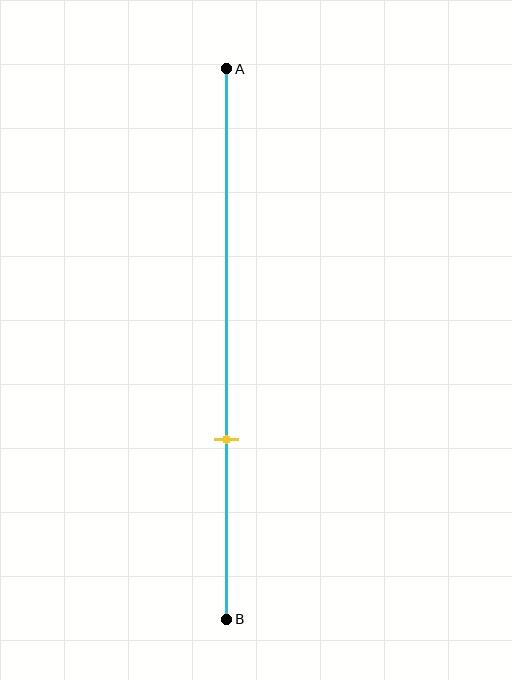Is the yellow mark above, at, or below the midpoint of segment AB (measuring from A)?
The yellow mark is below the midpoint of segment AB.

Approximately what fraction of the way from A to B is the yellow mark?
The yellow mark is approximately 65% of the way from A to B.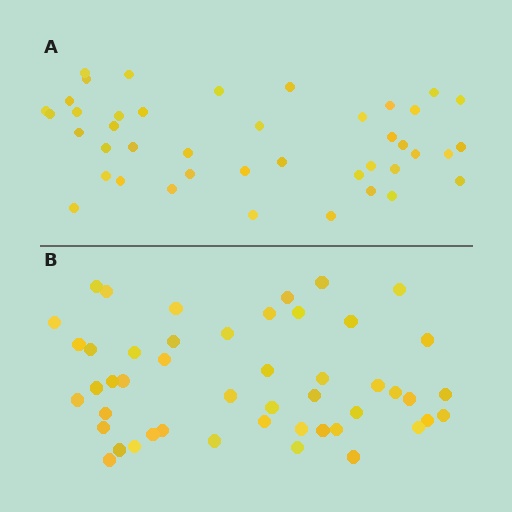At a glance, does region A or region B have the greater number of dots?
Region B (the bottom region) has more dots.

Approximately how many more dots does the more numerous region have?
Region B has about 6 more dots than region A.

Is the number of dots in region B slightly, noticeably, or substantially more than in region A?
Region B has only slightly more — the two regions are fairly close. The ratio is roughly 1.1 to 1.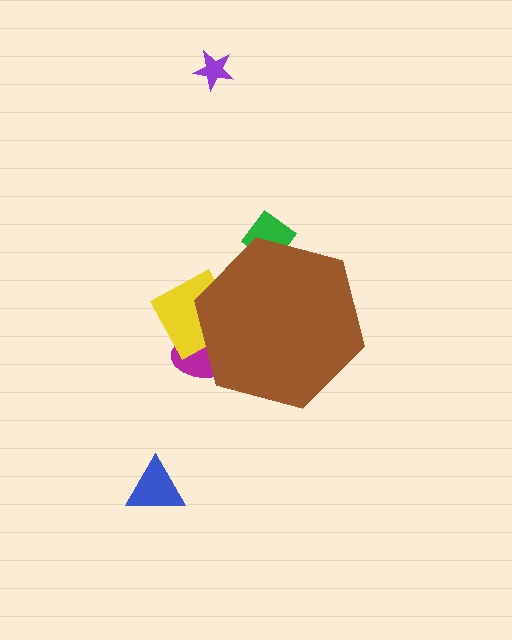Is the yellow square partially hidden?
Yes, the yellow square is partially hidden behind the brown hexagon.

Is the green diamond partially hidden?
Yes, the green diamond is partially hidden behind the brown hexagon.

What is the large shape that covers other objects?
A brown hexagon.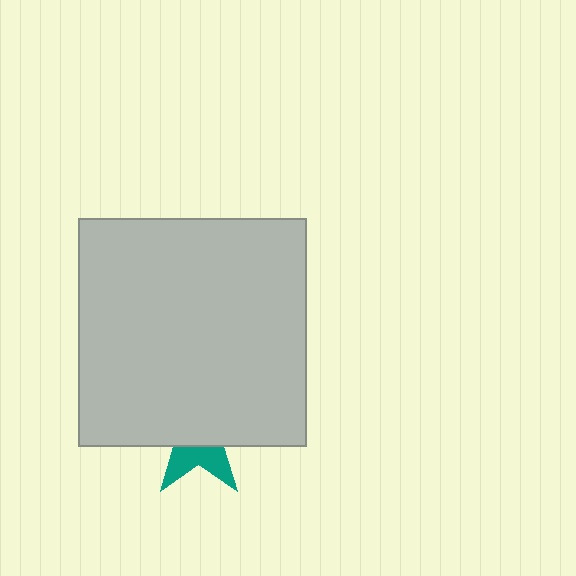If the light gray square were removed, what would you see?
You would see the complete teal star.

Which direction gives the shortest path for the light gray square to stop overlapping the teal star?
Moving up gives the shortest separation.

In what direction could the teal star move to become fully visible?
The teal star could move down. That would shift it out from behind the light gray square entirely.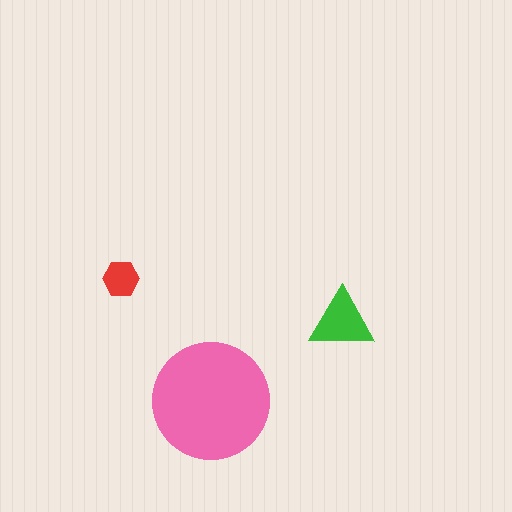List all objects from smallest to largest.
The red hexagon, the green triangle, the pink circle.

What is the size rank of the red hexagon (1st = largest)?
3rd.